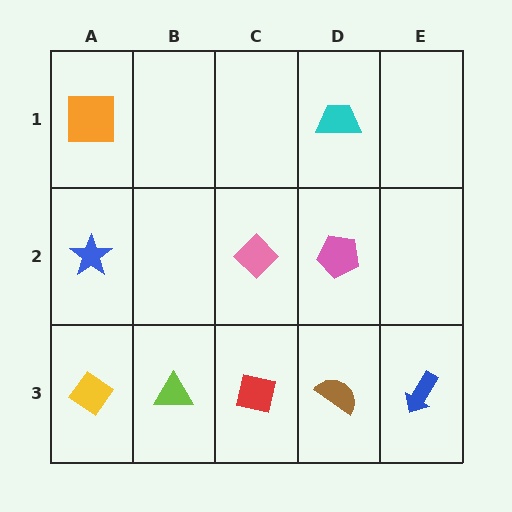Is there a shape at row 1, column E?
No, that cell is empty.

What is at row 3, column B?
A lime triangle.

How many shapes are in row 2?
3 shapes.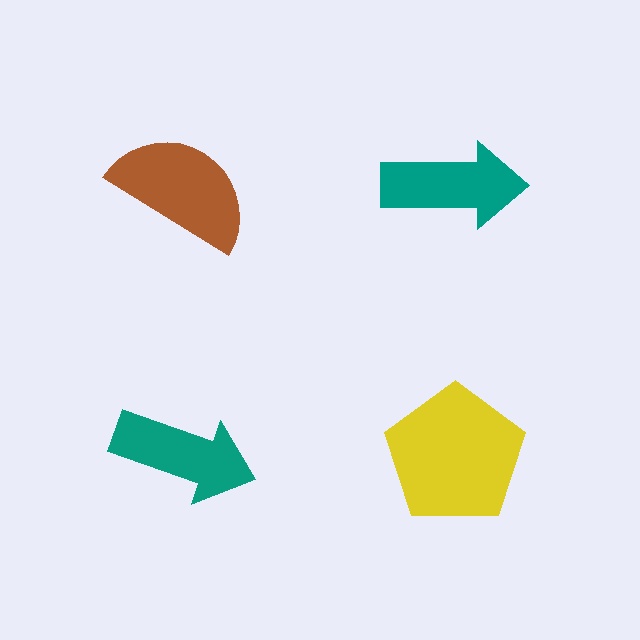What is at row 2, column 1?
A teal arrow.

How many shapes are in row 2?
2 shapes.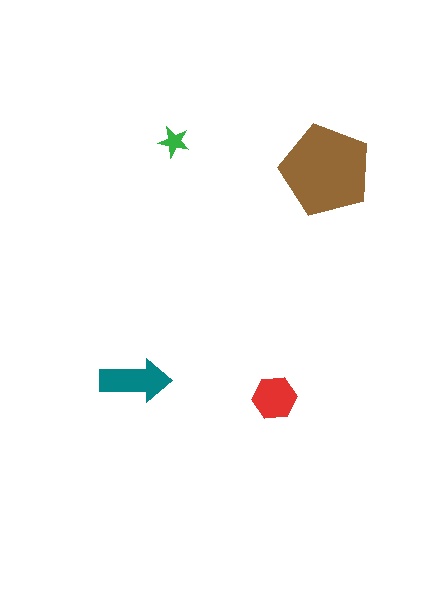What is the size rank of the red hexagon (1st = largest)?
3rd.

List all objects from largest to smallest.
The brown pentagon, the teal arrow, the red hexagon, the green star.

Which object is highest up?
The green star is topmost.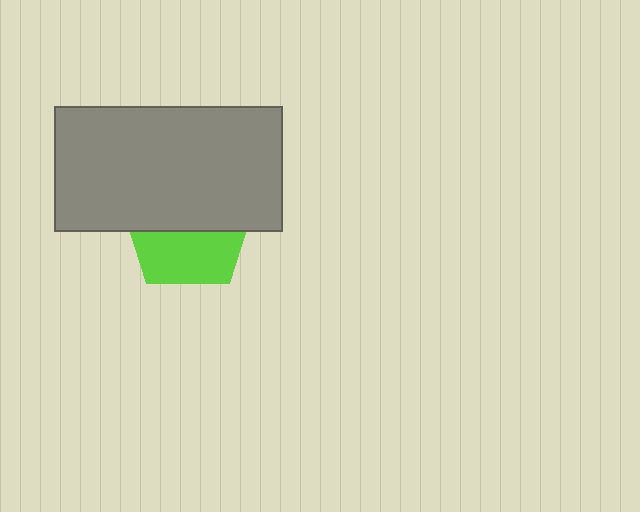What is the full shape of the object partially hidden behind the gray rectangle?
The partially hidden object is a lime pentagon.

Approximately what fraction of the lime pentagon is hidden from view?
Roughly 56% of the lime pentagon is hidden behind the gray rectangle.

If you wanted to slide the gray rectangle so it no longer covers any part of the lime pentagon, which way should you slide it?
Slide it up — that is the most direct way to separate the two shapes.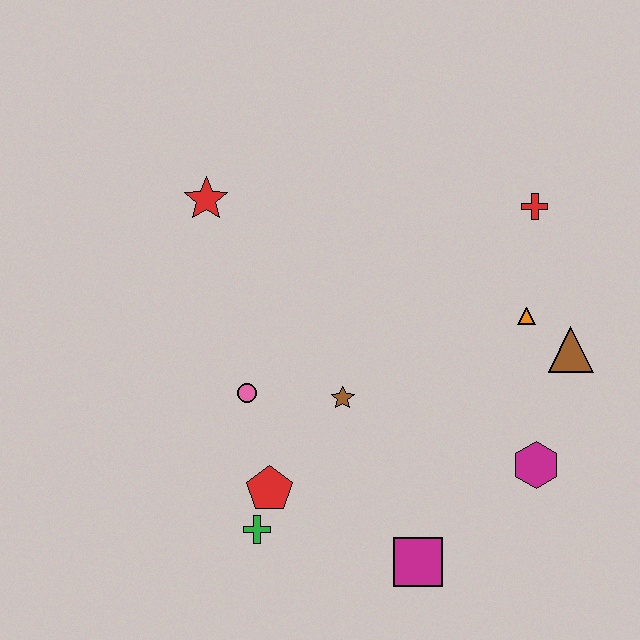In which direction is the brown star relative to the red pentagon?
The brown star is above the red pentagon.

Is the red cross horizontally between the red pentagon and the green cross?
No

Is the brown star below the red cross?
Yes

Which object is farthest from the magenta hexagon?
The red star is farthest from the magenta hexagon.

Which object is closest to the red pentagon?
The green cross is closest to the red pentagon.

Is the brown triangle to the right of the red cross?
Yes